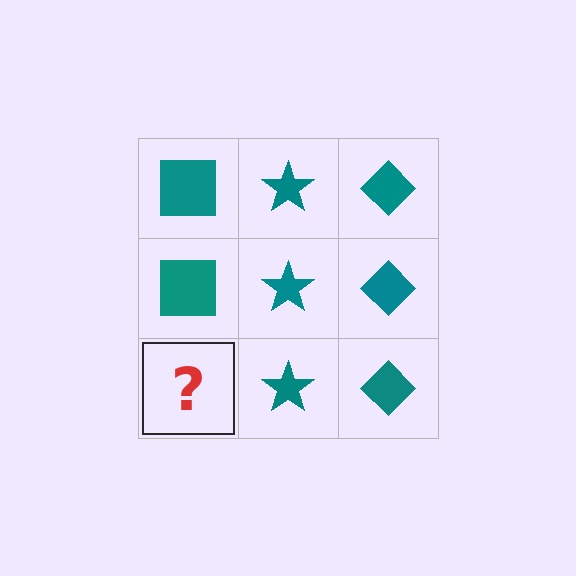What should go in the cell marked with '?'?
The missing cell should contain a teal square.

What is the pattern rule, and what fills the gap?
The rule is that each column has a consistent shape. The gap should be filled with a teal square.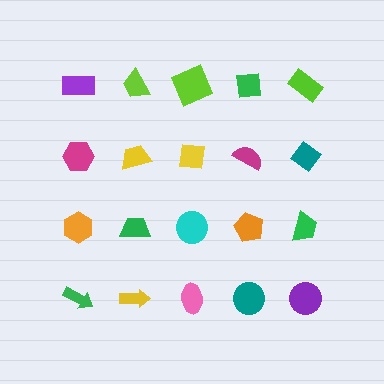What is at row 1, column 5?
A lime rectangle.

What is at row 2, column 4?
A magenta semicircle.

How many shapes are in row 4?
5 shapes.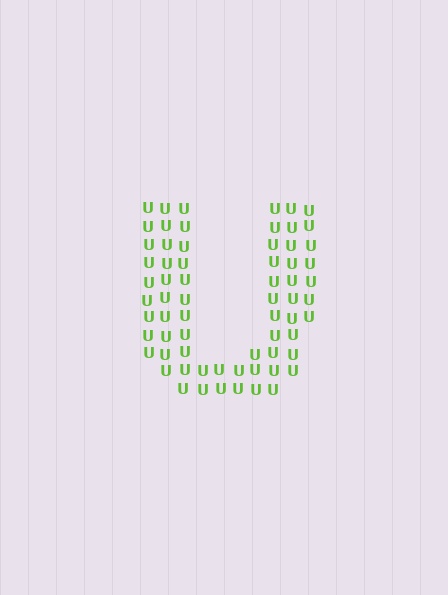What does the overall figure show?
The overall figure shows the letter U.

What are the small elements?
The small elements are letter U's.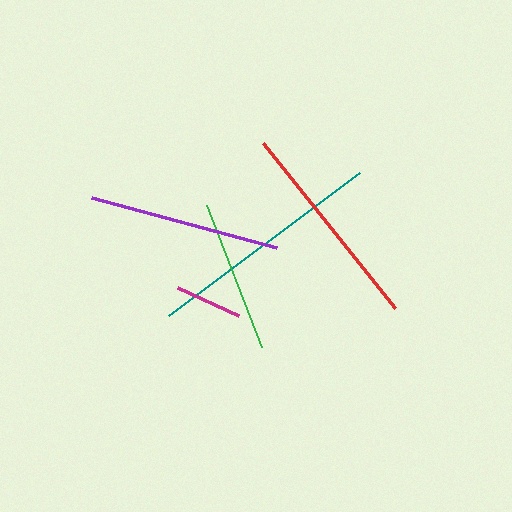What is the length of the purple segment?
The purple segment is approximately 192 pixels long.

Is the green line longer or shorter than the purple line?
The purple line is longer than the green line.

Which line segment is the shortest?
The magenta line is the shortest at approximately 67 pixels.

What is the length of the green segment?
The green segment is approximately 152 pixels long.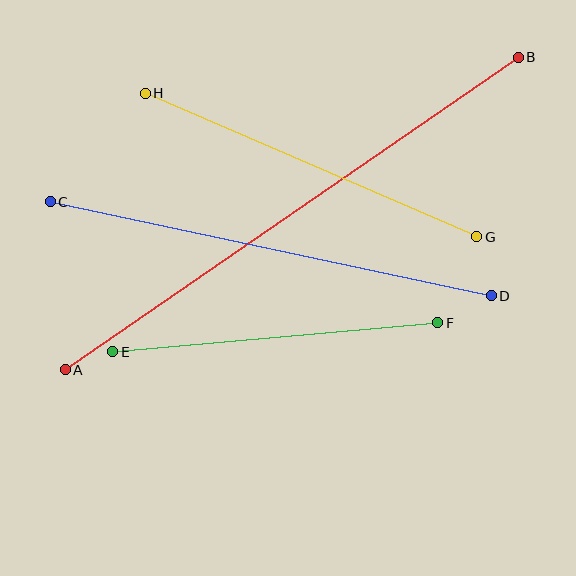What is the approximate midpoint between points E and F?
The midpoint is at approximately (275, 337) pixels.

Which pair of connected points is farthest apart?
Points A and B are farthest apart.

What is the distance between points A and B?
The distance is approximately 550 pixels.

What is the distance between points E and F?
The distance is approximately 326 pixels.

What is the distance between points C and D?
The distance is approximately 451 pixels.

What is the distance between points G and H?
The distance is approximately 361 pixels.